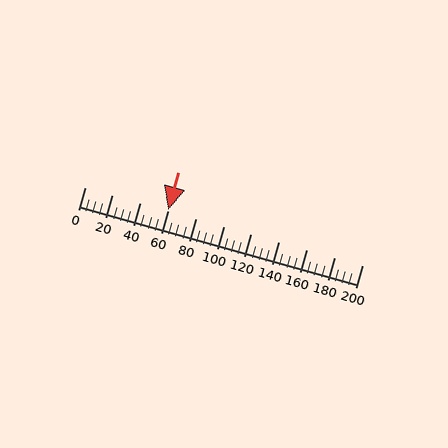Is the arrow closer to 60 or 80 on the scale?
The arrow is closer to 60.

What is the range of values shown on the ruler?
The ruler shows values from 0 to 200.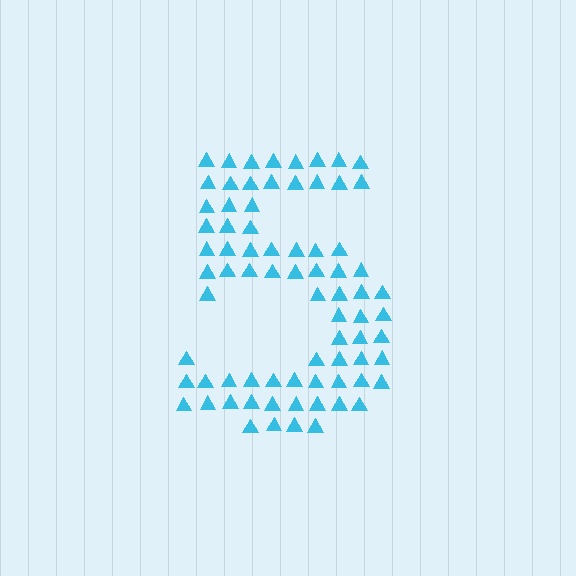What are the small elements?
The small elements are triangles.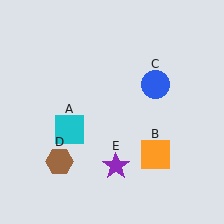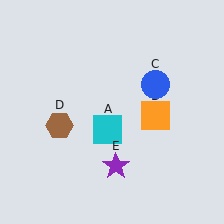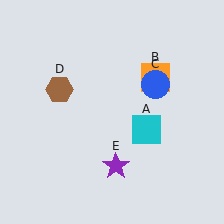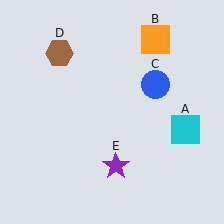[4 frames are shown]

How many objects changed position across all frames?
3 objects changed position: cyan square (object A), orange square (object B), brown hexagon (object D).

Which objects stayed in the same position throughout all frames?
Blue circle (object C) and purple star (object E) remained stationary.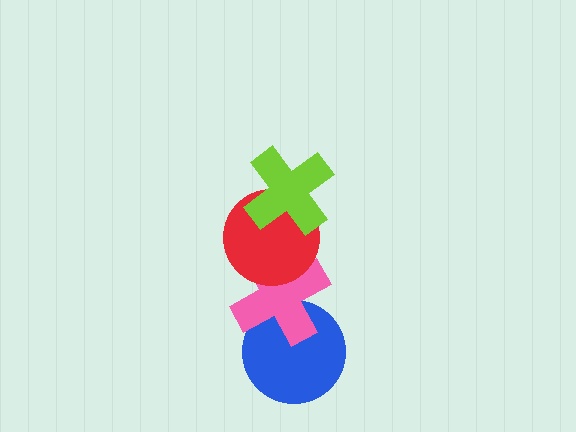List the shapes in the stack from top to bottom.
From top to bottom: the lime cross, the red circle, the pink cross, the blue circle.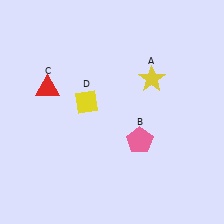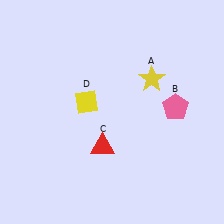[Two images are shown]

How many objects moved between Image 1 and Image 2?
2 objects moved between the two images.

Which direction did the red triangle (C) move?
The red triangle (C) moved down.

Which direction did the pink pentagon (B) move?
The pink pentagon (B) moved right.